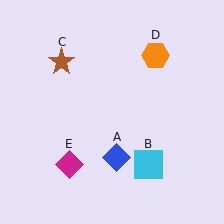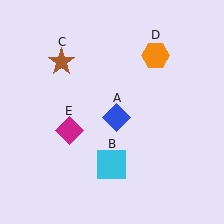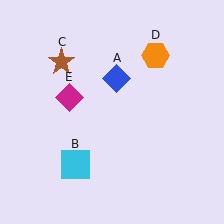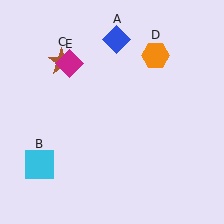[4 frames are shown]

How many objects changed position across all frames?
3 objects changed position: blue diamond (object A), cyan square (object B), magenta diamond (object E).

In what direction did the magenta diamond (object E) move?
The magenta diamond (object E) moved up.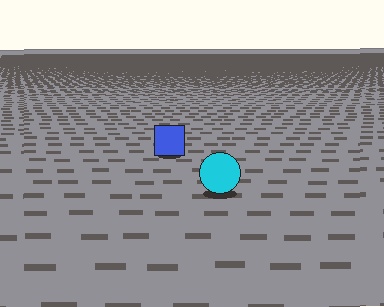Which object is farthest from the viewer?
The blue square is farthest from the viewer. It appears smaller and the ground texture around it is denser.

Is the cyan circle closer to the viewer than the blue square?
Yes. The cyan circle is closer — you can tell from the texture gradient: the ground texture is coarser near it.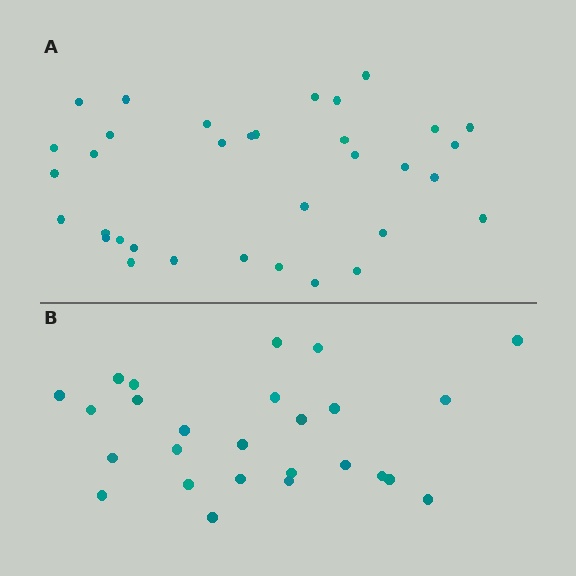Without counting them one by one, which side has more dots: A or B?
Region A (the top region) has more dots.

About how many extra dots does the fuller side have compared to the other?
Region A has roughly 8 or so more dots than region B.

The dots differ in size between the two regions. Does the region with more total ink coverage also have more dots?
No. Region B has more total ink coverage because its dots are larger, but region A actually contains more individual dots. Total area can be misleading — the number of items is what matters here.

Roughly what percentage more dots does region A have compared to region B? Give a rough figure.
About 30% more.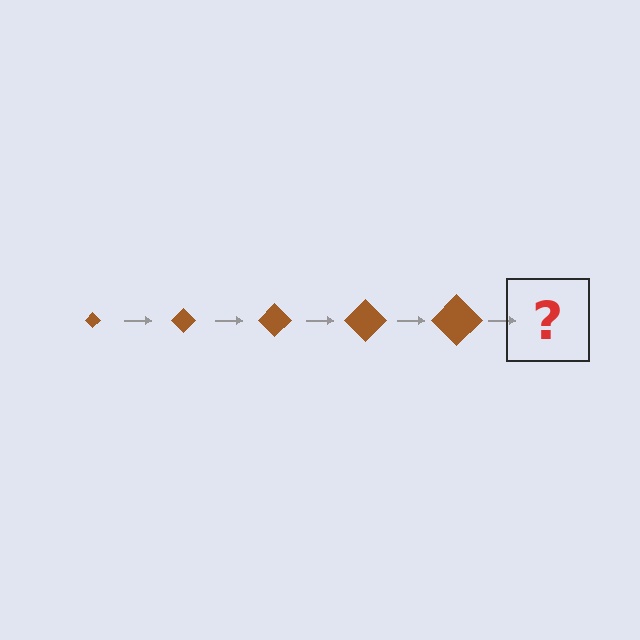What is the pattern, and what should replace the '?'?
The pattern is that the diamond gets progressively larger each step. The '?' should be a brown diamond, larger than the previous one.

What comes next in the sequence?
The next element should be a brown diamond, larger than the previous one.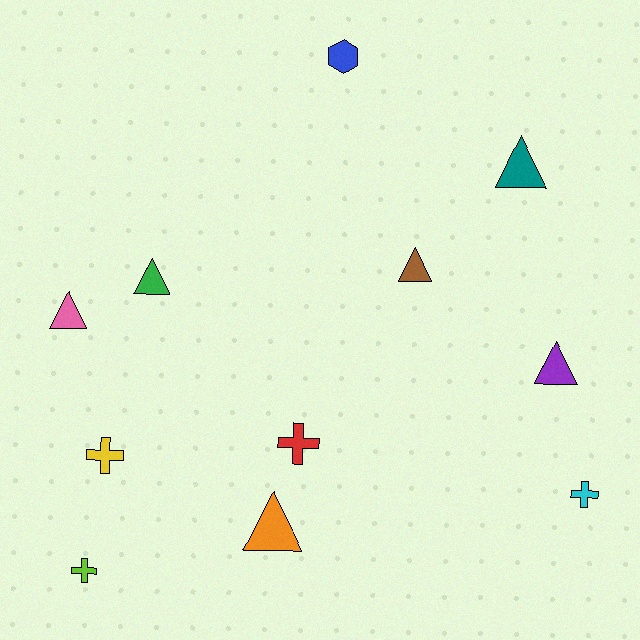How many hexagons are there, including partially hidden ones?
There is 1 hexagon.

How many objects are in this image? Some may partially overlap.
There are 11 objects.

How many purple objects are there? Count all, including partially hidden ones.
There is 1 purple object.